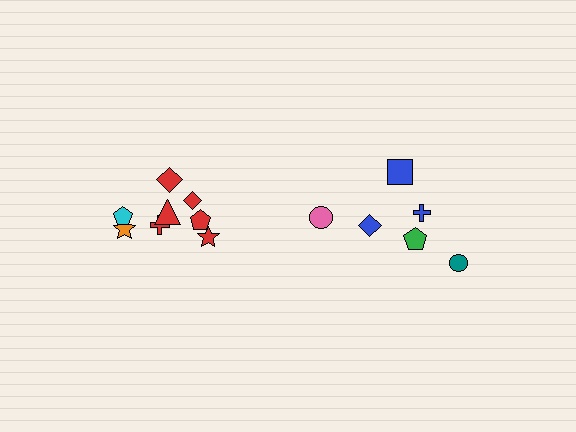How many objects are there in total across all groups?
There are 14 objects.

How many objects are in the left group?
There are 8 objects.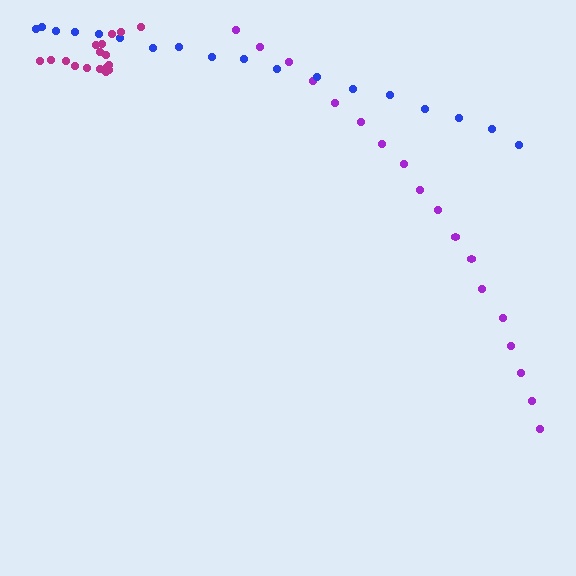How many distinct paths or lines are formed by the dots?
There are 3 distinct paths.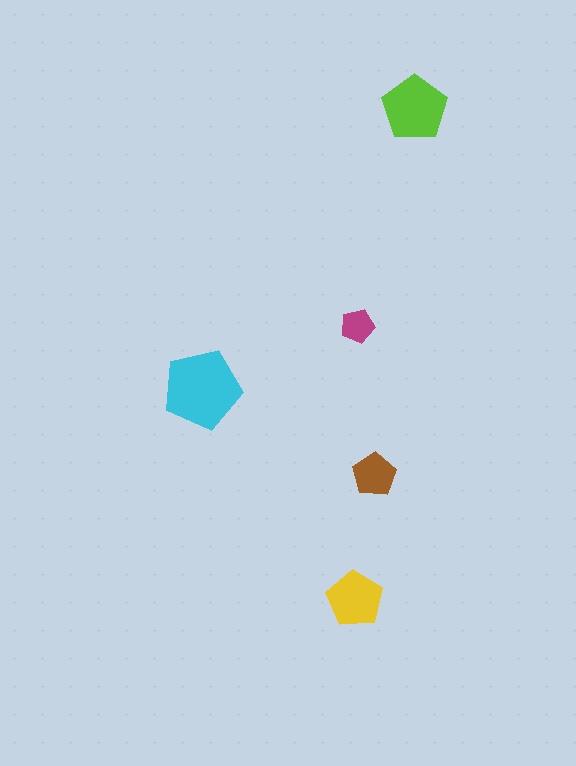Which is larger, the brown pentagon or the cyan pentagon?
The cyan one.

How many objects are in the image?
There are 5 objects in the image.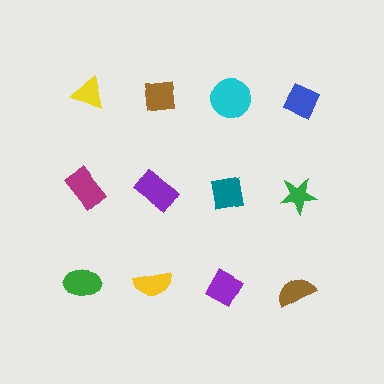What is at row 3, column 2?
A yellow semicircle.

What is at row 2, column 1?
A magenta rectangle.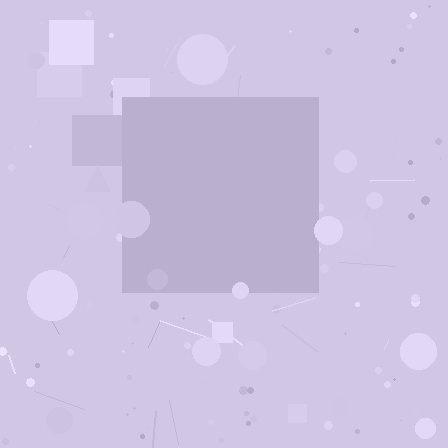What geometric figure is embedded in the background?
A square is embedded in the background.